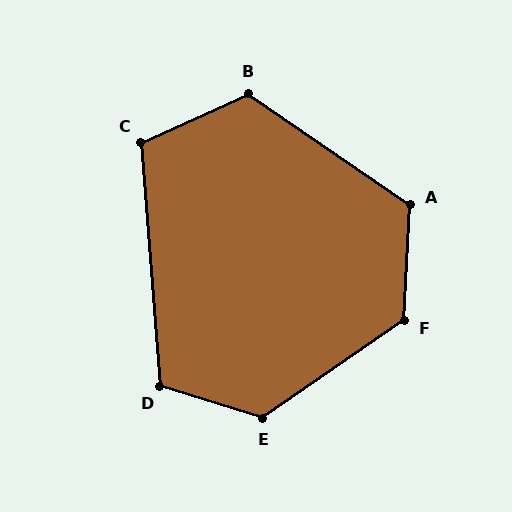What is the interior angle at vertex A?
Approximately 122 degrees (obtuse).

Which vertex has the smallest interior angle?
C, at approximately 109 degrees.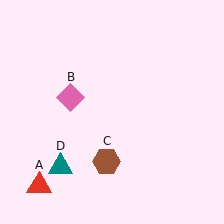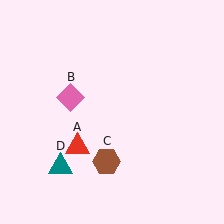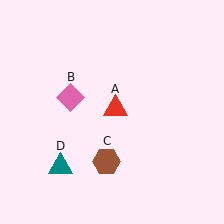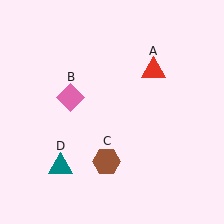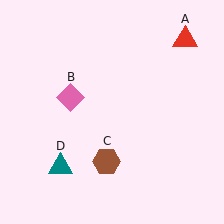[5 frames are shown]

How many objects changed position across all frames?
1 object changed position: red triangle (object A).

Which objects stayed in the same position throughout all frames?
Pink diamond (object B) and brown hexagon (object C) and teal triangle (object D) remained stationary.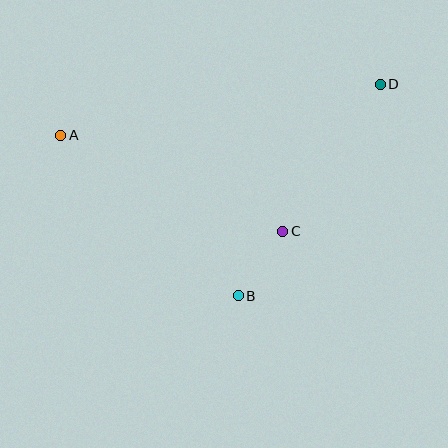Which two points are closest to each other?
Points B and C are closest to each other.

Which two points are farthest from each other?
Points A and D are farthest from each other.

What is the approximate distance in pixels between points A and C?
The distance between A and C is approximately 242 pixels.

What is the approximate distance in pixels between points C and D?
The distance between C and D is approximately 176 pixels.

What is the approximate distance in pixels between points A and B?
The distance between A and B is approximately 239 pixels.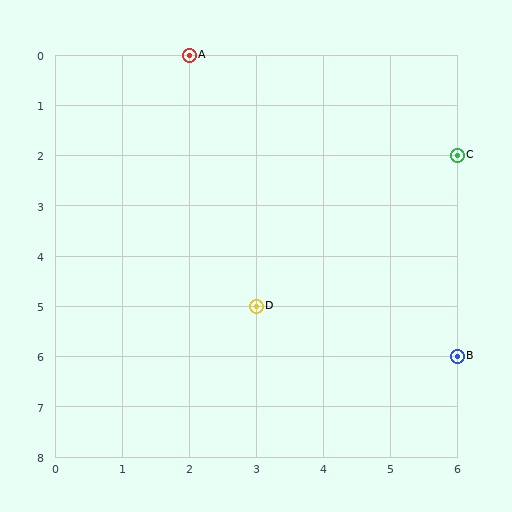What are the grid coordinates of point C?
Point C is at grid coordinates (6, 2).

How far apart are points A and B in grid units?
Points A and B are 4 columns and 6 rows apart (about 7.2 grid units diagonally).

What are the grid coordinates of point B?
Point B is at grid coordinates (6, 6).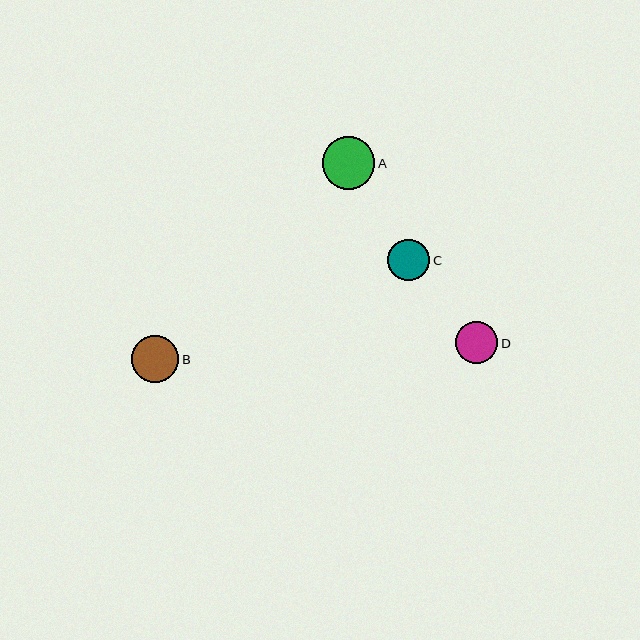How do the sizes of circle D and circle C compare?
Circle D and circle C are approximately the same size.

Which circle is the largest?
Circle A is the largest with a size of approximately 53 pixels.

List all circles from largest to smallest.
From largest to smallest: A, B, D, C.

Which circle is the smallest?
Circle C is the smallest with a size of approximately 42 pixels.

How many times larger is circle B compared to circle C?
Circle B is approximately 1.1 times the size of circle C.